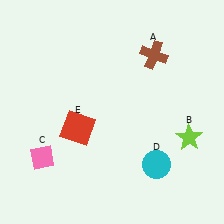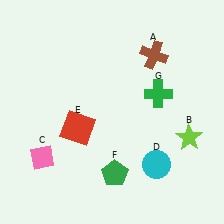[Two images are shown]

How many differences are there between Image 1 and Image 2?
There are 2 differences between the two images.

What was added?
A green pentagon (F), a green cross (G) were added in Image 2.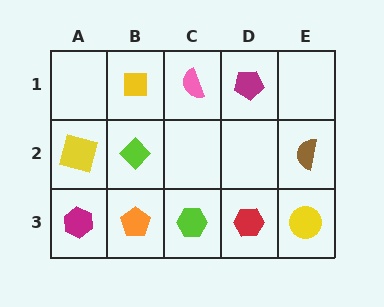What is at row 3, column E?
A yellow circle.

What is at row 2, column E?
A brown semicircle.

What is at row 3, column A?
A magenta hexagon.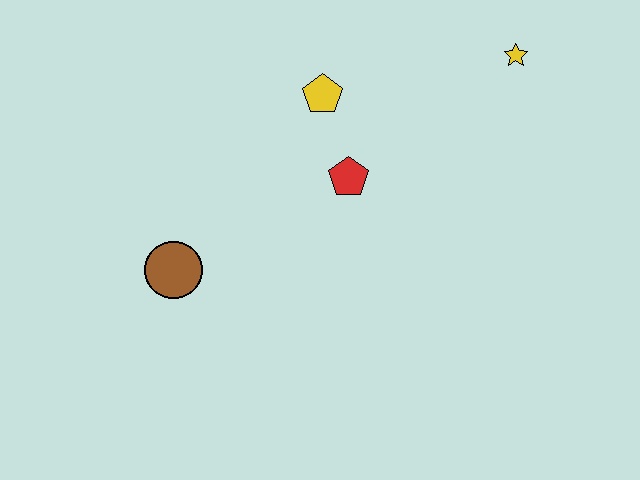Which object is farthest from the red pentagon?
The yellow star is farthest from the red pentagon.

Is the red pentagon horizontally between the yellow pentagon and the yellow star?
Yes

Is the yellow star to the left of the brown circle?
No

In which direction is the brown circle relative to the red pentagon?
The brown circle is to the left of the red pentagon.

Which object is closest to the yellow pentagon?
The red pentagon is closest to the yellow pentagon.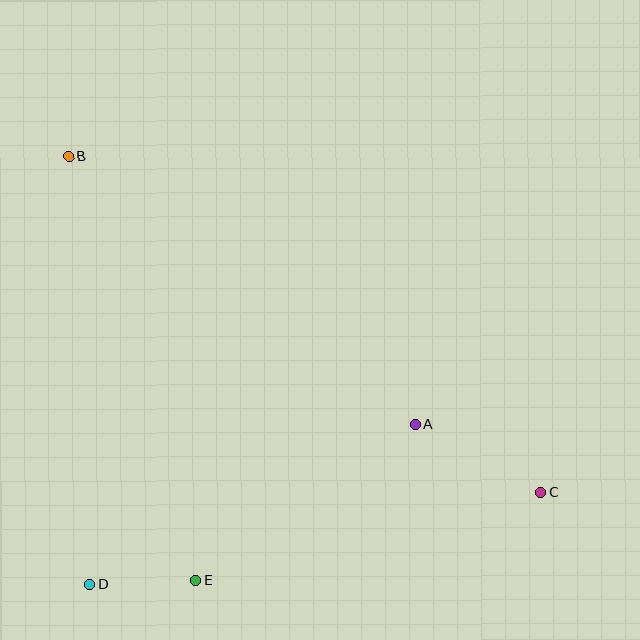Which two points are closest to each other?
Points D and E are closest to each other.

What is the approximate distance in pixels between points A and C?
The distance between A and C is approximately 143 pixels.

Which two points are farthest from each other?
Points B and C are farthest from each other.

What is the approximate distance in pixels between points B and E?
The distance between B and E is approximately 443 pixels.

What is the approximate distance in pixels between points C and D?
The distance between C and D is approximately 460 pixels.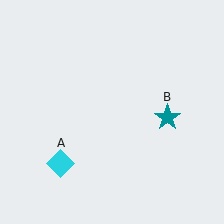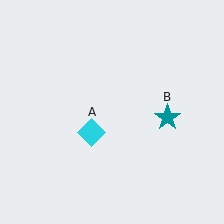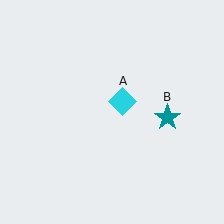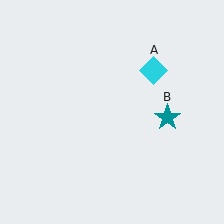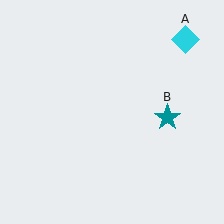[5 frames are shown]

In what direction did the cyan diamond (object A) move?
The cyan diamond (object A) moved up and to the right.